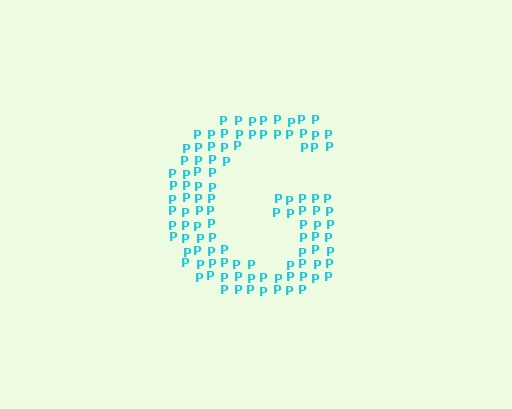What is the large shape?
The large shape is the letter G.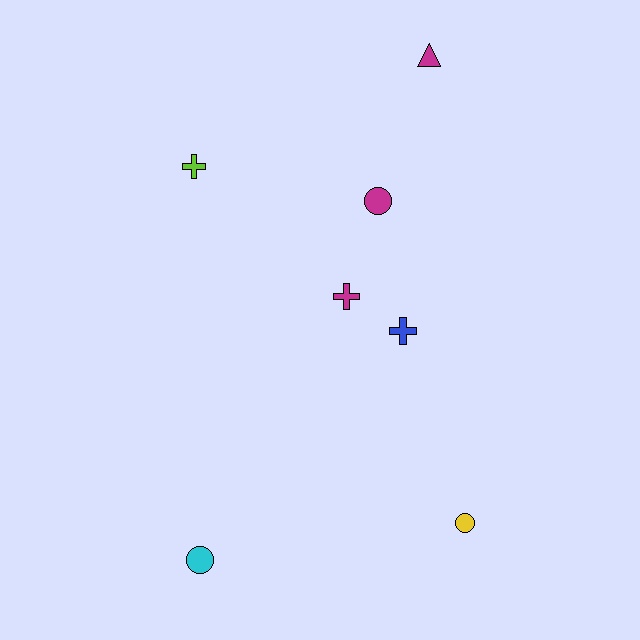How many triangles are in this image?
There is 1 triangle.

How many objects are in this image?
There are 7 objects.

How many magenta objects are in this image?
There are 3 magenta objects.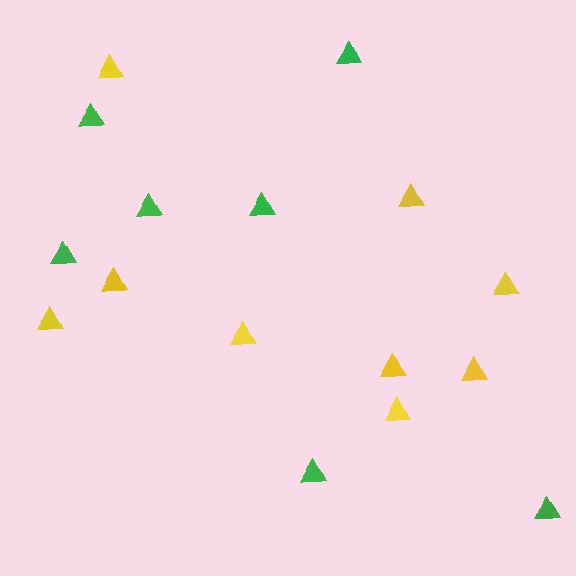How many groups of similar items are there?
There are 2 groups: one group of green triangles (7) and one group of yellow triangles (9).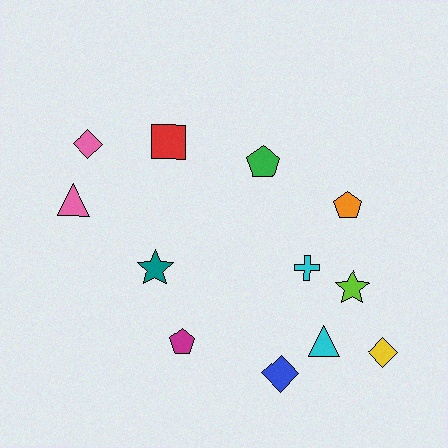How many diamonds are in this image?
There are 3 diamonds.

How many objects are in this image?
There are 12 objects.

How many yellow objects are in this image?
There is 1 yellow object.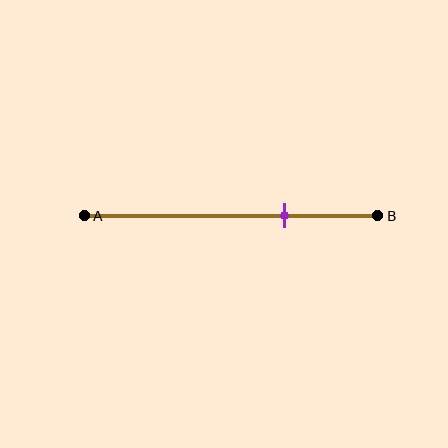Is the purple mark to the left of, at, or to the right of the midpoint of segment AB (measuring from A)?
The purple mark is to the right of the midpoint of segment AB.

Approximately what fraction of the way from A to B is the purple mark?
The purple mark is approximately 70% of the way from A to B.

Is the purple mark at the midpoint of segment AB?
No, the mark is at about 70% from A, not at the 50% midpoint.